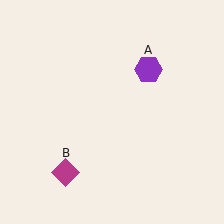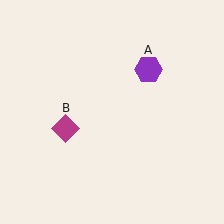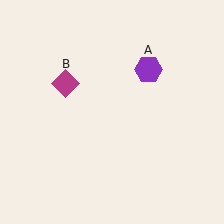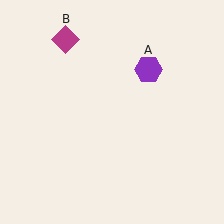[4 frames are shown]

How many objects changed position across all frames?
1 object changed position: magenta diamond (object B).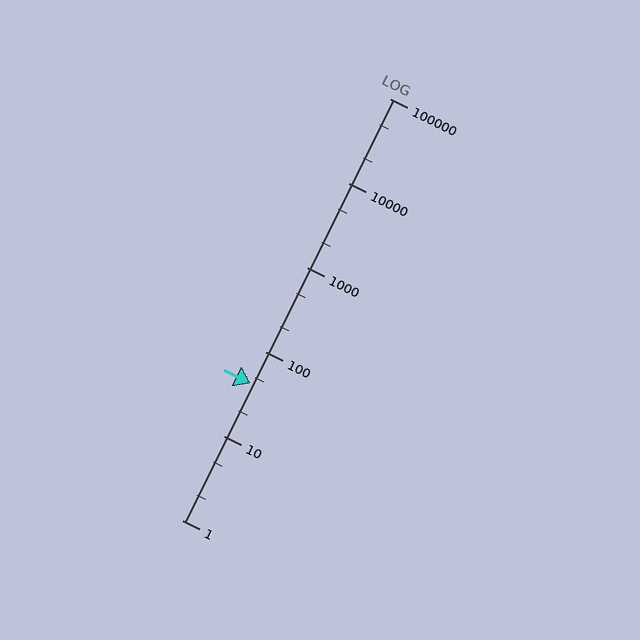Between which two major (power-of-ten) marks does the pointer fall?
The pointer is between 10 and 100.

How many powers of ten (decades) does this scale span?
The scale spans 5 decades, from 1 to 100000.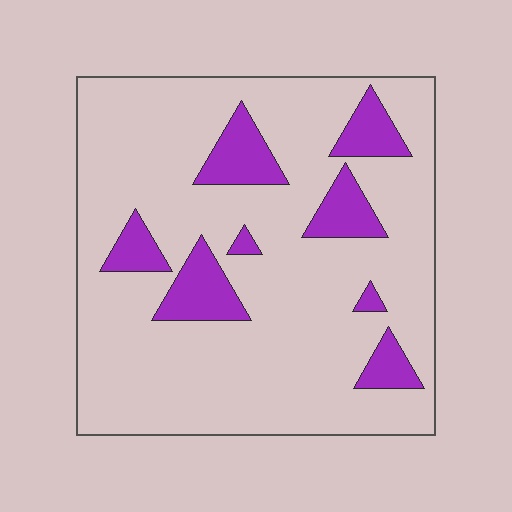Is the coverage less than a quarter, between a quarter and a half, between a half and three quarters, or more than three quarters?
Less than a quarter.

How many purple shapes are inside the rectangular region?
8.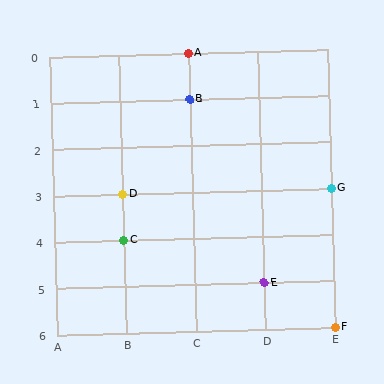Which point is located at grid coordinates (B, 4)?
Point C is at (B, 4).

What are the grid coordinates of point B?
Point B is at grid coordinates (C, 1).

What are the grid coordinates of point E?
Point E is at grid coordinates (D, 5).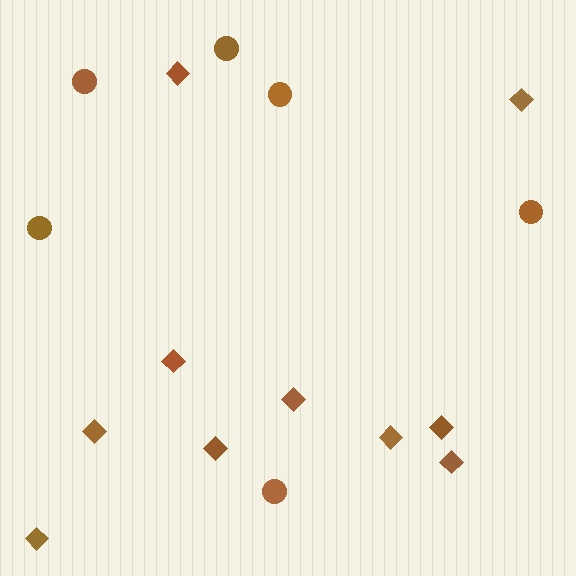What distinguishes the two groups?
There are 2 groups: one group of circles (6) and one group of diamonds (10).